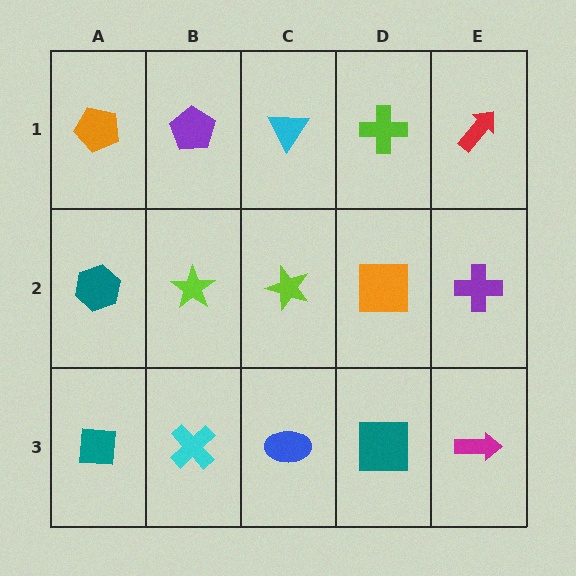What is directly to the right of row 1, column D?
A red arrow.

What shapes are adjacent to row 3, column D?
An orange square (row 2, column D), a blue ellipse (row 3, column C), a magenta arrow (row 3, column E).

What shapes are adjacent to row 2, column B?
A purple pentagon (row 1, column B), a cyan cross (row 3, column B), a teal hexagon (row 2, column A), a lime star (row 2, column C).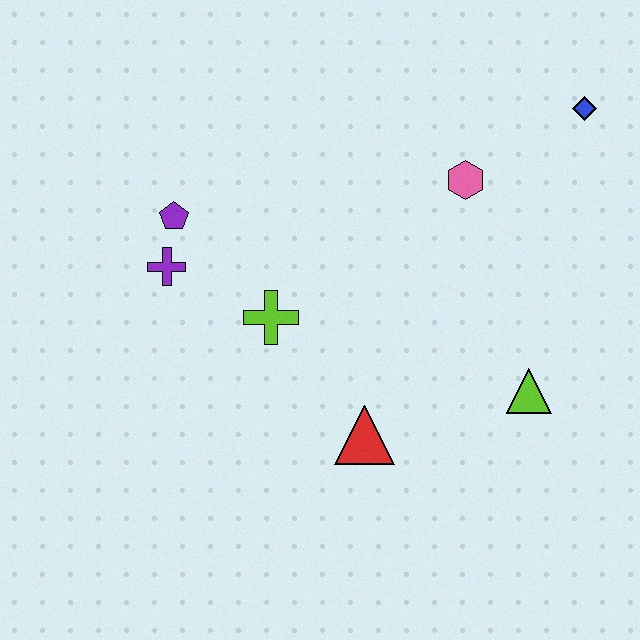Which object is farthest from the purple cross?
The blue diamond is farthest from the purple cross.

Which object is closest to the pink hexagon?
The blue diamond is closest to the pink hexagon.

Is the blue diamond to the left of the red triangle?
No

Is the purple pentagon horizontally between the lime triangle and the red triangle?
No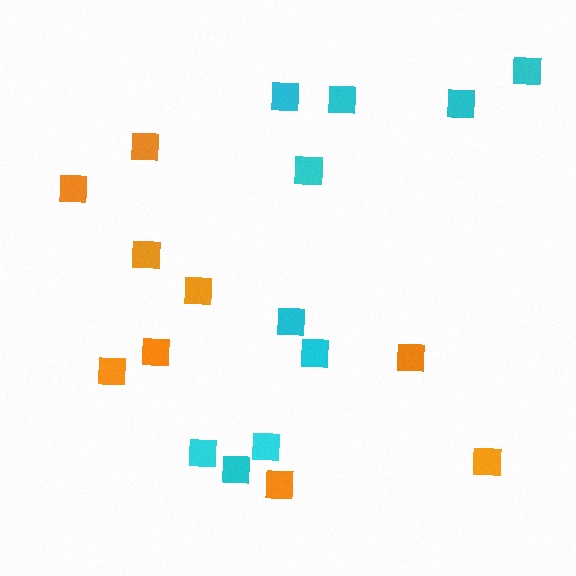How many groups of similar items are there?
There are 2 groups: one group of orange squares (9) and one group of cyan squares (10).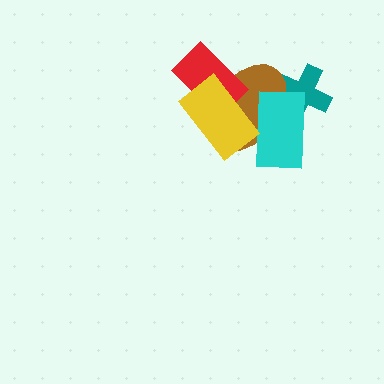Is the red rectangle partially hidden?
Yes, it is partially covered by another shape.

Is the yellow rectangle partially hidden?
No, no other shape covers it.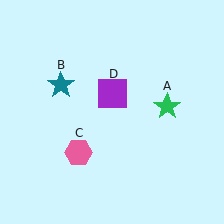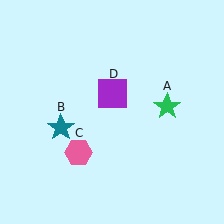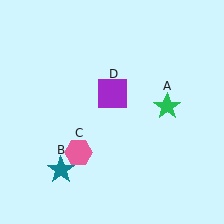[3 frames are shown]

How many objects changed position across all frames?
1 object changed position: teal star (object B).